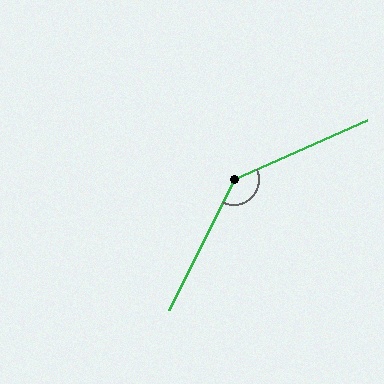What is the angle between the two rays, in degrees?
Approximately 140 degrees.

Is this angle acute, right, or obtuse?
It is obtuse.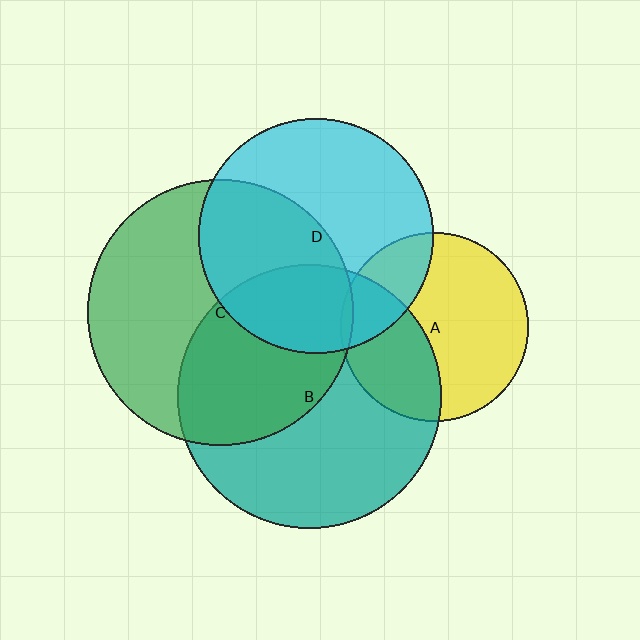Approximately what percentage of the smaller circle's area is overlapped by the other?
Approximately 35%.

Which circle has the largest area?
Circle C (green).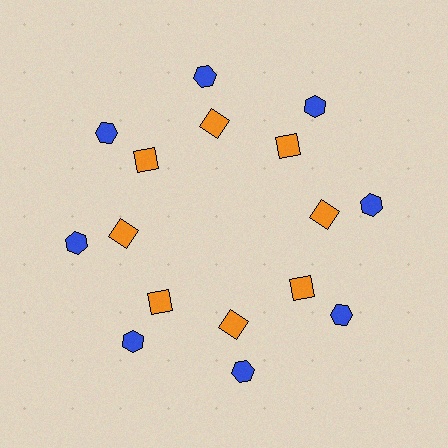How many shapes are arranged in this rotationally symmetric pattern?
There are 16 shapes, arranged in 8 groups of 2.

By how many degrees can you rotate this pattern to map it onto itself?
The pattern maps onto itself every 45 degrees of rotation.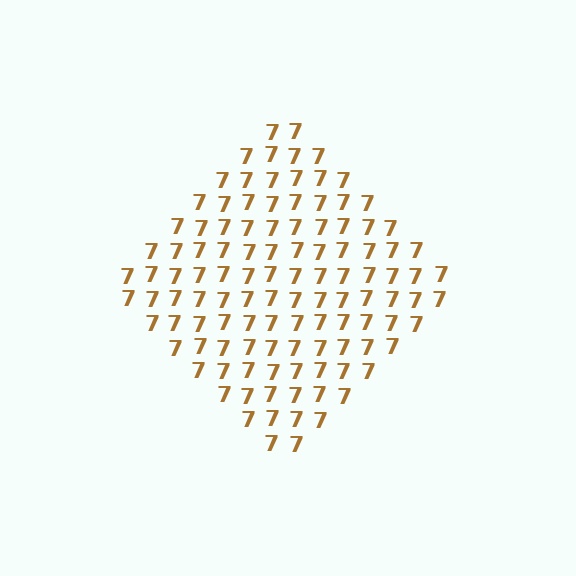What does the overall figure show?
The overall figure shows a diamond.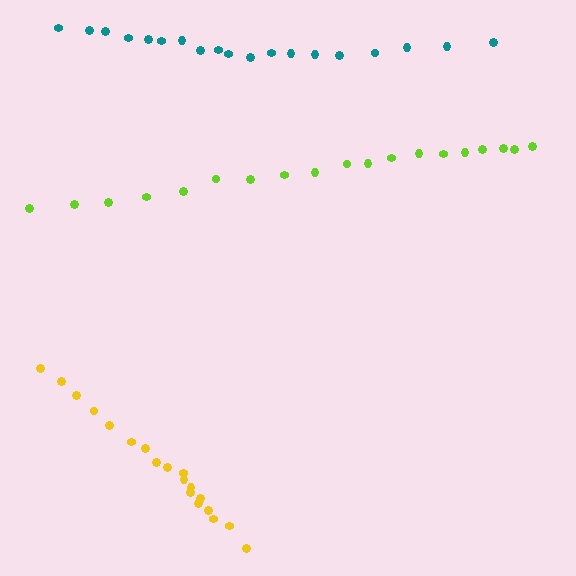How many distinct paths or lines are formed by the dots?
There are 3 distinct paths.